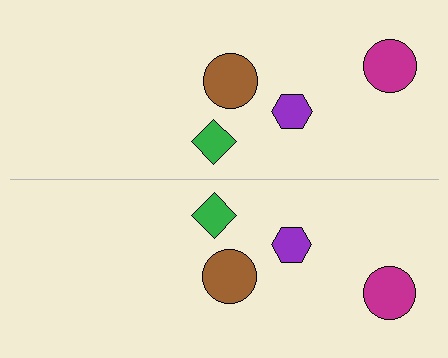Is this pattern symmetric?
Yes, this pattern has bilateral (reflection) symmetry.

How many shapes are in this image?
There are 8 shapes in this image.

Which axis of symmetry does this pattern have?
The pattern has a horizontal axis of symmetry running through the center of the image.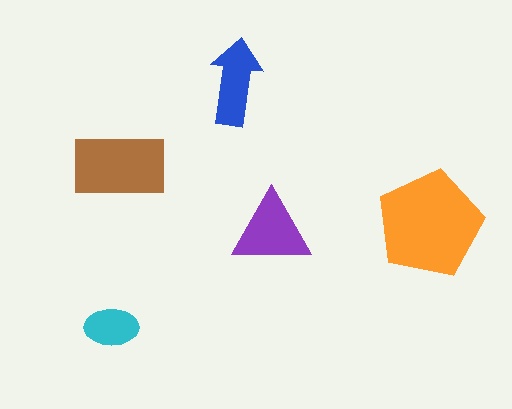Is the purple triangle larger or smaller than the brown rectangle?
Smaller.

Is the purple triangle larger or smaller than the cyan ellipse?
Larger.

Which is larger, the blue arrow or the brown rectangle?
The brown rectangle.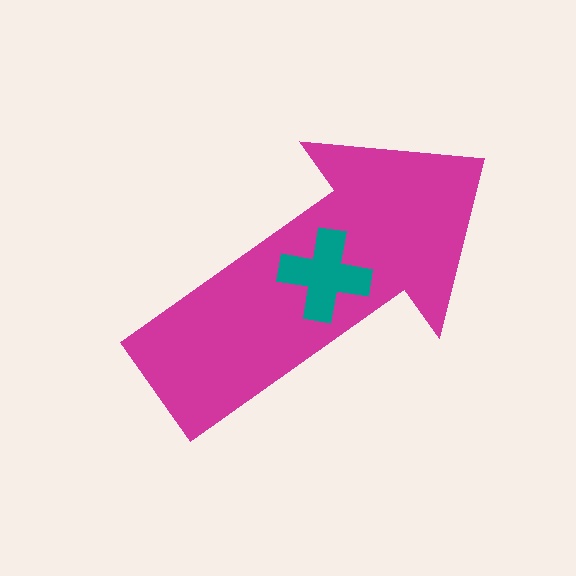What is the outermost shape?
The magenta arrow.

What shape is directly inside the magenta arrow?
The teal cross.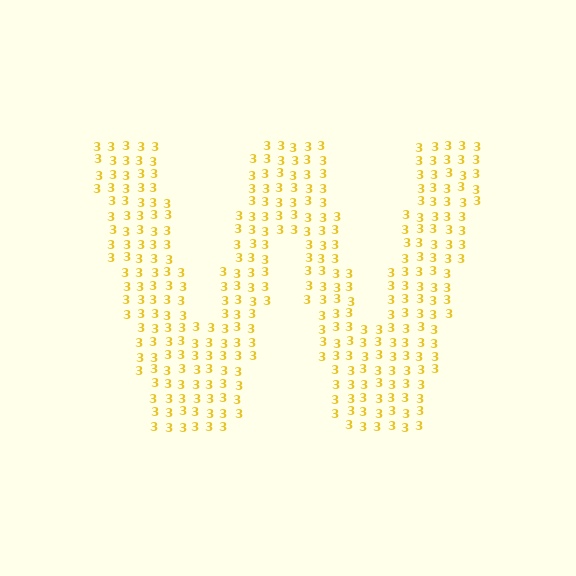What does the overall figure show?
The overall figure shows the letter W.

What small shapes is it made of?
It is made of small digit 3's.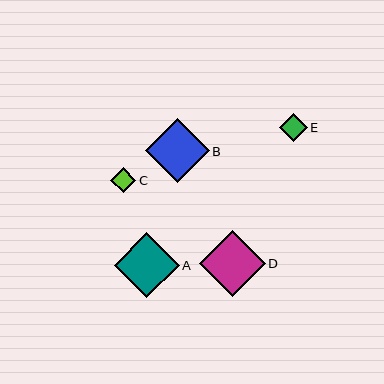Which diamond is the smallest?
Diamond C is the smallest with a size of approximately 25 pixels.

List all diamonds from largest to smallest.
From largest to smallest: D, A, B, E, C.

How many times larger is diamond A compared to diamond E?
Diamond A is approximately 2.3 times the size of diamond E.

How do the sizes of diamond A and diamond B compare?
Diamond A and diamond B are approximately the same size.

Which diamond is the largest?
Diamond D is the largest with a size of approximately 66 pixels.